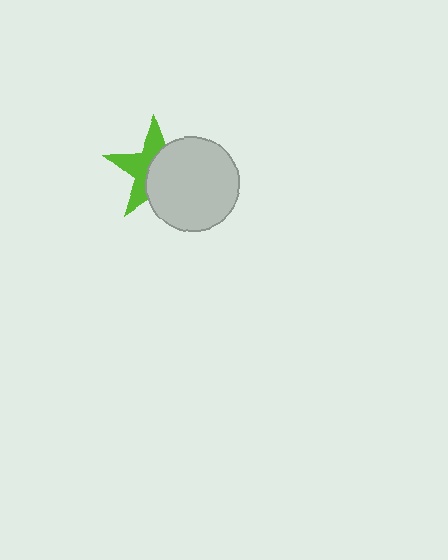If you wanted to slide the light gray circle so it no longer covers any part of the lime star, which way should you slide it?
Slide it toward the lower-right — that is the most direct way to separate the two shapes.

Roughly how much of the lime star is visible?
About half of it is visible (roughly 47%).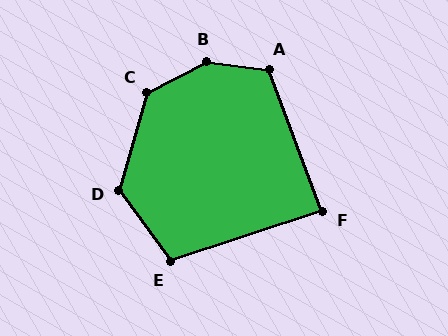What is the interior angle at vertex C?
Approximately 134 degrees (obtuse).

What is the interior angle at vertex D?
Approximately 128 degrees (obtuse).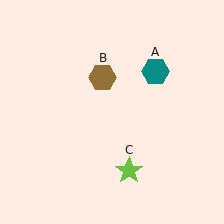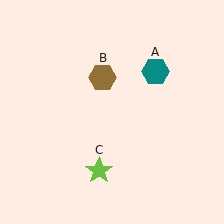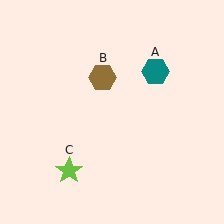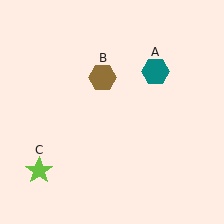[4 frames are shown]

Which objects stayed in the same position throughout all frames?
Teal hexagon (object A) and brown hexagon (object B) remained stationary.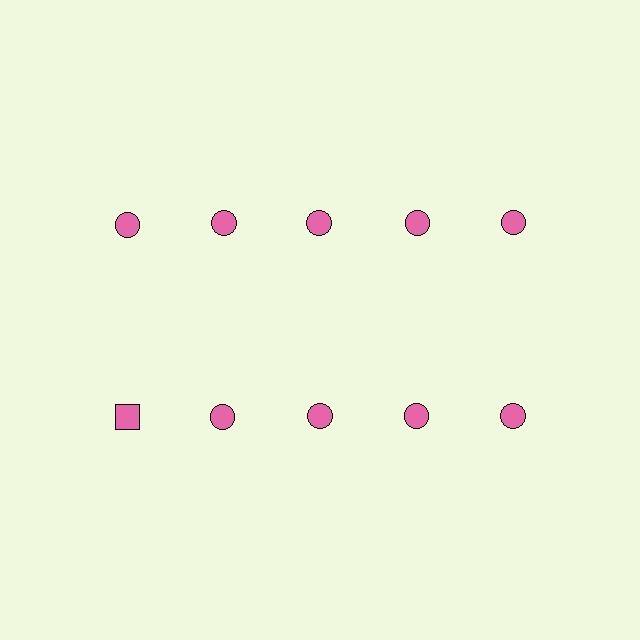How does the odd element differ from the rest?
It has a different shape: square instead of circle.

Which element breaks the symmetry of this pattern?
The pink square in the second row, leftmost column breaks the symmetry. All other shapes are pink circles.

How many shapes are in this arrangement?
There are 10 shapes arranged in a grid pattern.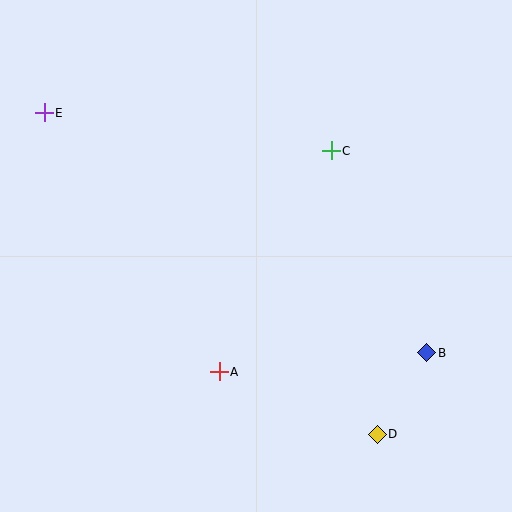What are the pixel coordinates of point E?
Point E is at (44, 113).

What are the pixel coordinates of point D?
Point D is at (377, 434).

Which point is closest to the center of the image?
Point A at (219, 372) is closest to the center.